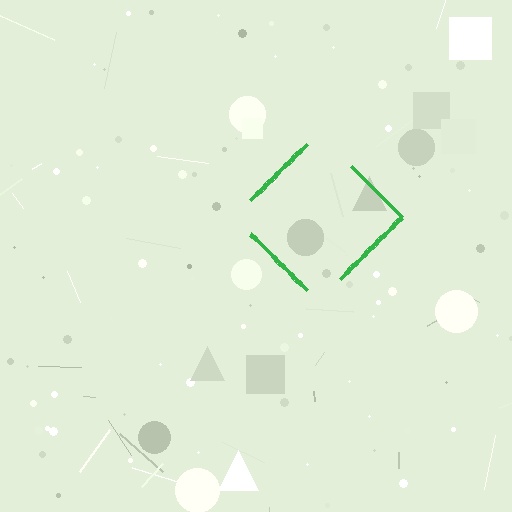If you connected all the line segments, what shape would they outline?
They would outline a diamond.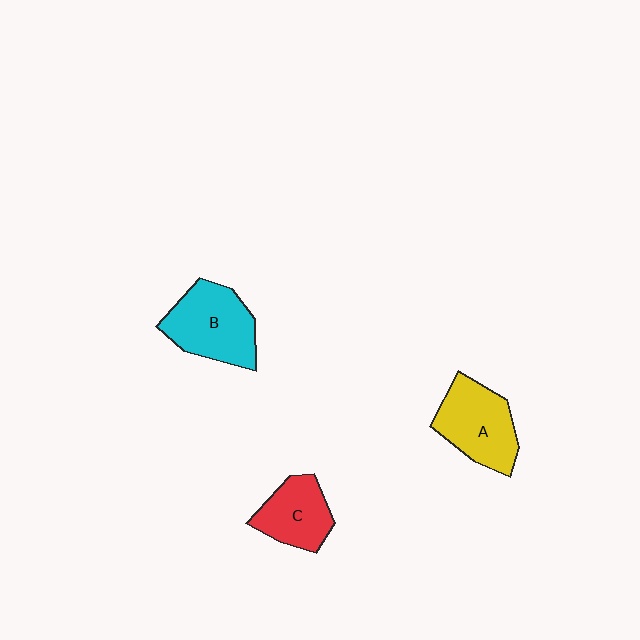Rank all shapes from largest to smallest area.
From largest to smallest: B (cyan), A (yellow), C (red).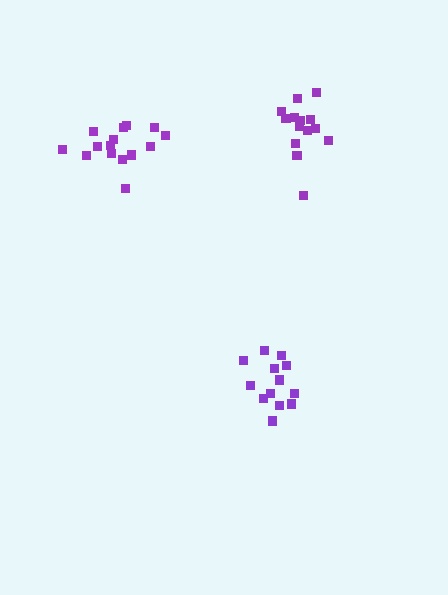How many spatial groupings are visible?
There are 3 spatial groupings.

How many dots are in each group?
Group 1: 14 dots, Group 2: 13 dots, Group 3: 15 dots (42 total).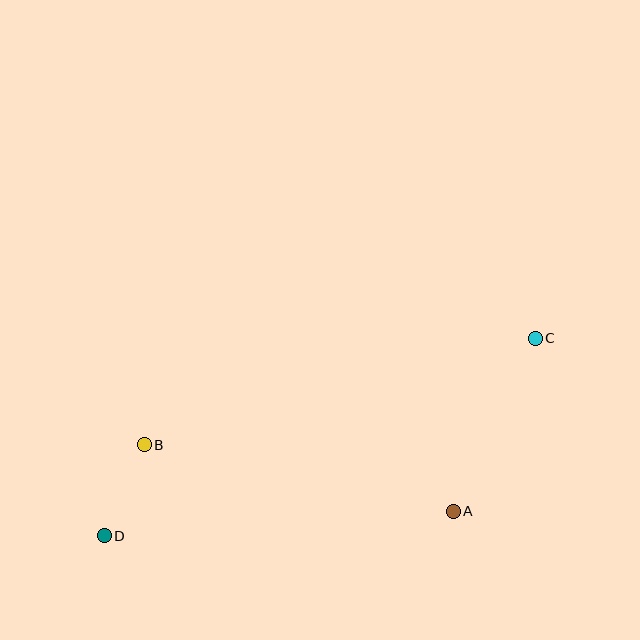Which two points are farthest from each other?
Points C and D are farthest from each other.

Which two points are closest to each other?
Points B and D are closest to each other.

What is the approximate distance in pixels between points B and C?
The distance between B and C is approximately 405 pixels.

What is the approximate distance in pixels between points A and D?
The distance between A and D is approximately 350 pixels.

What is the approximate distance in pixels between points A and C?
The distance between A and C is approximately 191 pixels.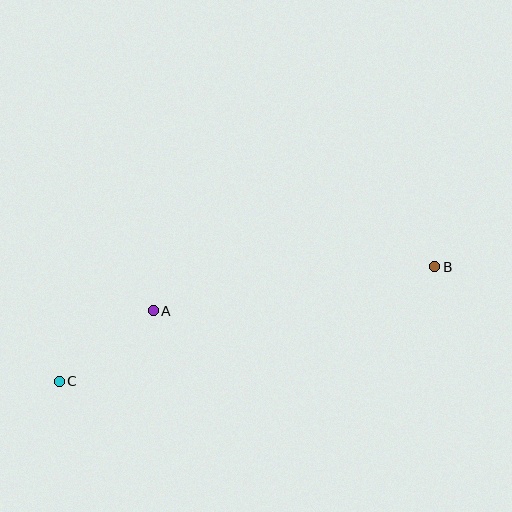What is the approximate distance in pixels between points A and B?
The distance between A and B is approximately 285 pixels.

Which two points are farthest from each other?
Points B and C are farthest from each other.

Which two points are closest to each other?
Points A and C are closest to each other.